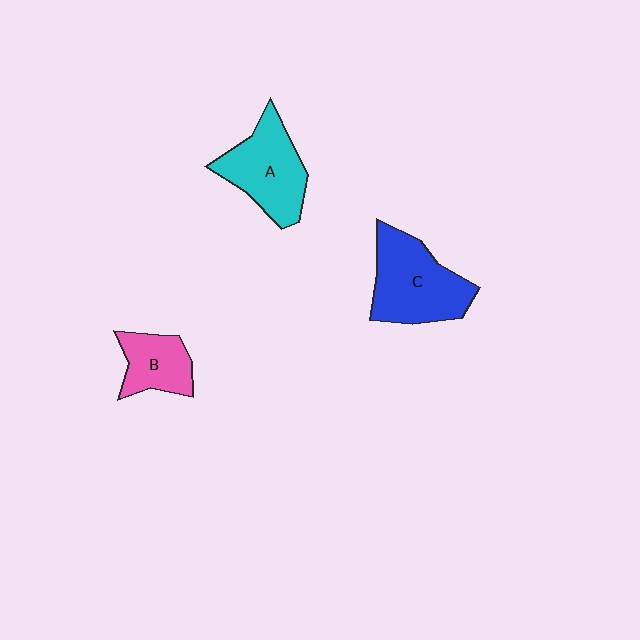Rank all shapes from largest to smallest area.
From largest to smallest: C (blue), A (cyan), B (pink).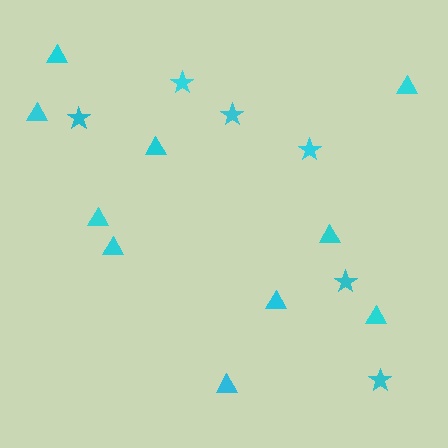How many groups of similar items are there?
There are 2 groups: one group of triangles (10) and one group of stars (6).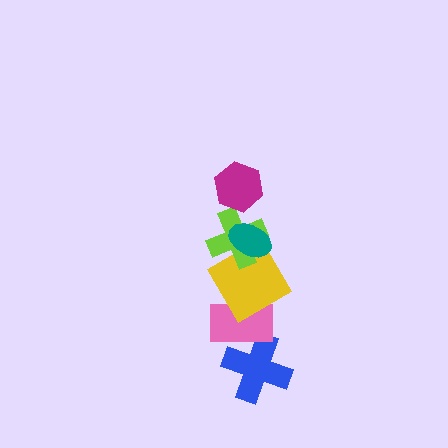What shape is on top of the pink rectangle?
The yellow diamond is on top of the pink rectangle.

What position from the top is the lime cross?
The lime cross is 3rd from the top.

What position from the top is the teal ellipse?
The teal ellipse is 2nd from the top.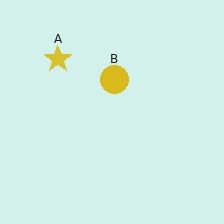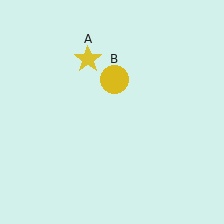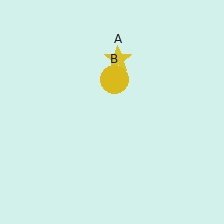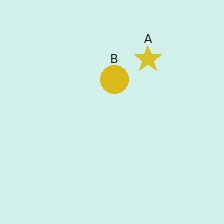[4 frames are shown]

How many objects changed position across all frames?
1 object changed position: yellow star (object A).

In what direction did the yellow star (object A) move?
The yellow star (object A) moved right.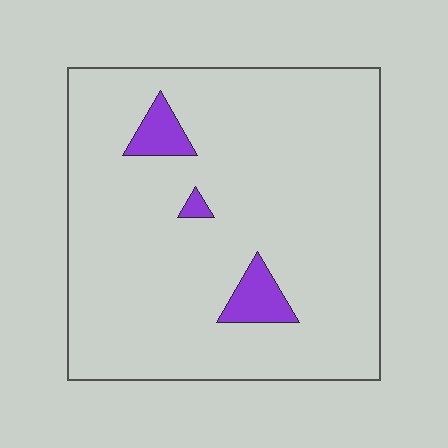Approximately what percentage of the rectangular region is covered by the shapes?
Approximately 5%.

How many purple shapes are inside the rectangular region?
3.